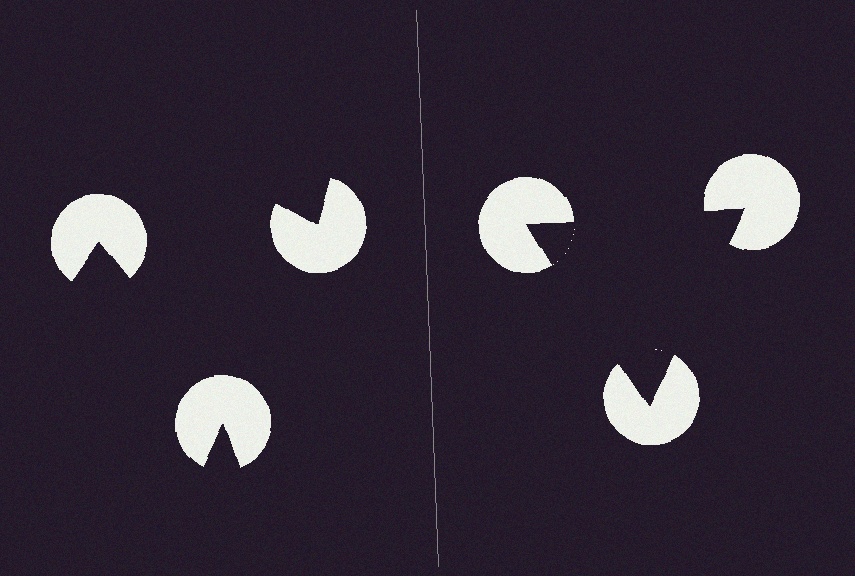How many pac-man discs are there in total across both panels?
6 — 3 on each side.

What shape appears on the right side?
An illusory triangle.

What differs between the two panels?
The pac-man discs are positioned identically on both sides; only the wedge orientations differ. On the right they align to a triangle; on the left they are misaligned.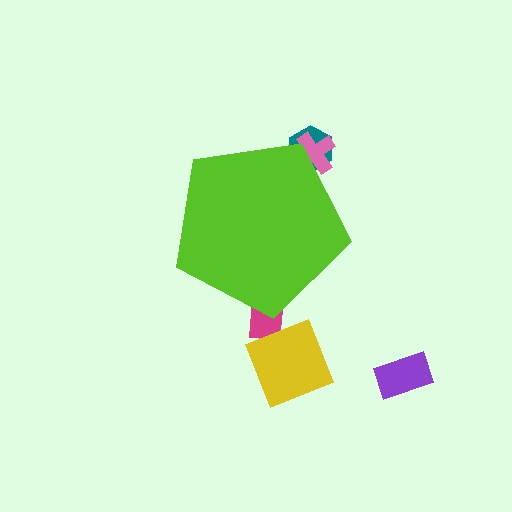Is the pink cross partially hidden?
Yes, the pink cross is partially hidden behind the lime pentagon.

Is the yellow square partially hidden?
No, the yellow square is fully visible.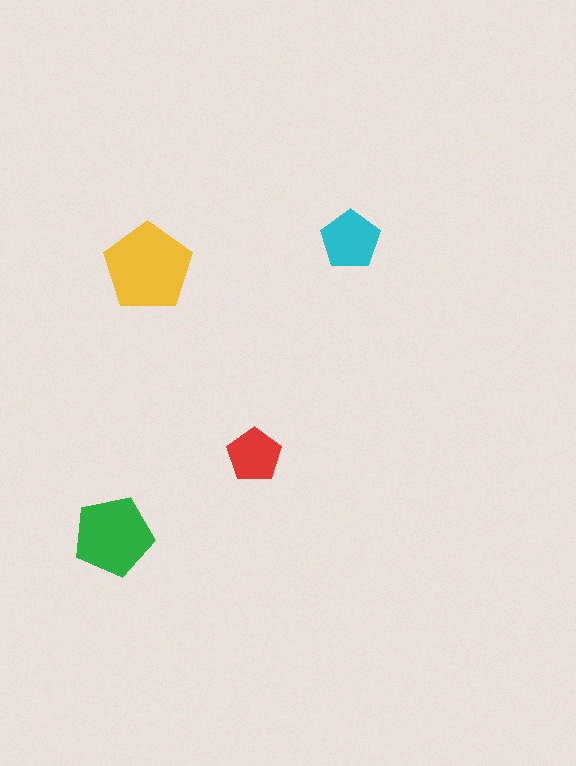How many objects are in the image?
There are 4 objects in the image.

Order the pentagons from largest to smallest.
the yellow one, the green one, the cyan one, the red one.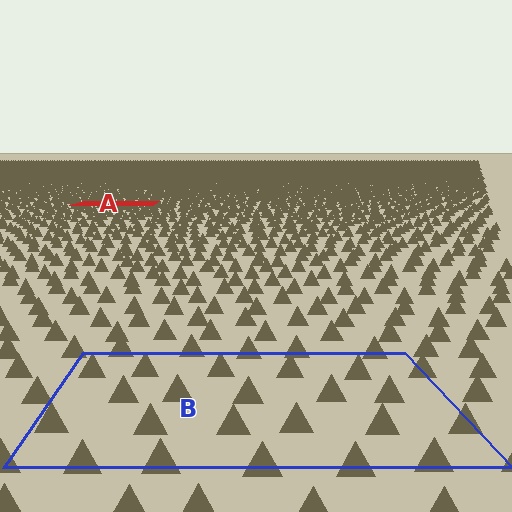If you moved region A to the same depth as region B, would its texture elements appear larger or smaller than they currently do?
They would appear larger. At a closer depth, the same texture elements are projected at a bigger on-screen size.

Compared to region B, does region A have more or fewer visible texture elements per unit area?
Region A has more texture elements per unit area — they are packed more densely because it is farther away.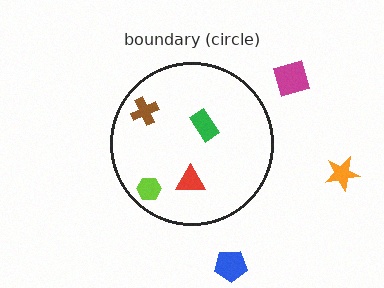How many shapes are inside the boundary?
4 inside, 3 outside.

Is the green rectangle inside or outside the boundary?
Inside.